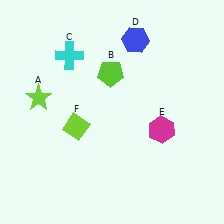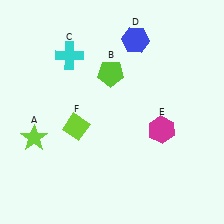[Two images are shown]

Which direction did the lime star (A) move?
The lime star (A) moved down.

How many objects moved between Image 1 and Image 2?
1 object moved between the two images.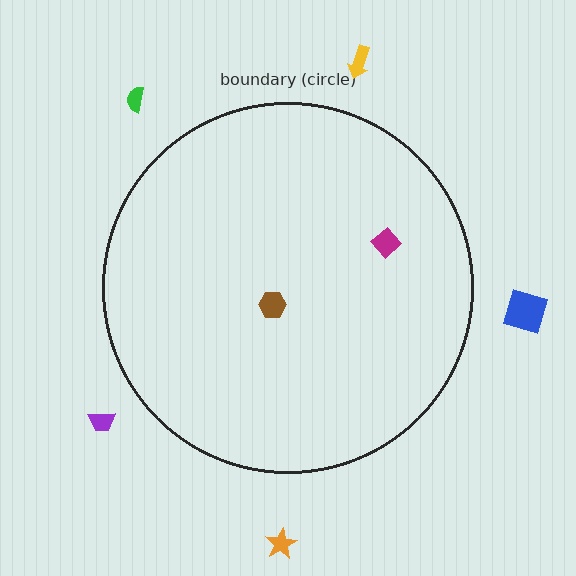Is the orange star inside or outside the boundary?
Outside.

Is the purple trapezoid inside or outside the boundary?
Outside.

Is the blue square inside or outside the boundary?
Outside.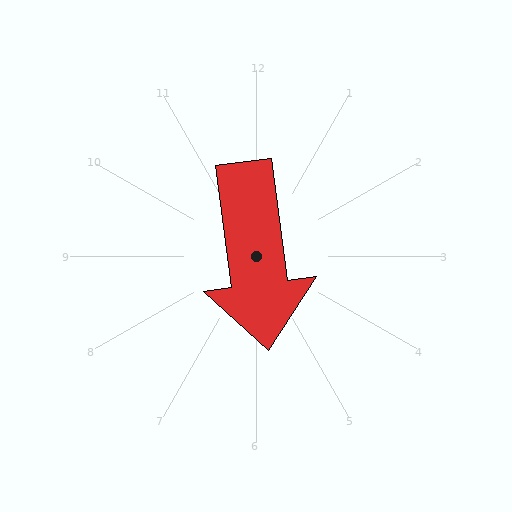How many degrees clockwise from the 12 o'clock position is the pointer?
Approximately 172 degrees.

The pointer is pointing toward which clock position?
Roughly 6 o'clock.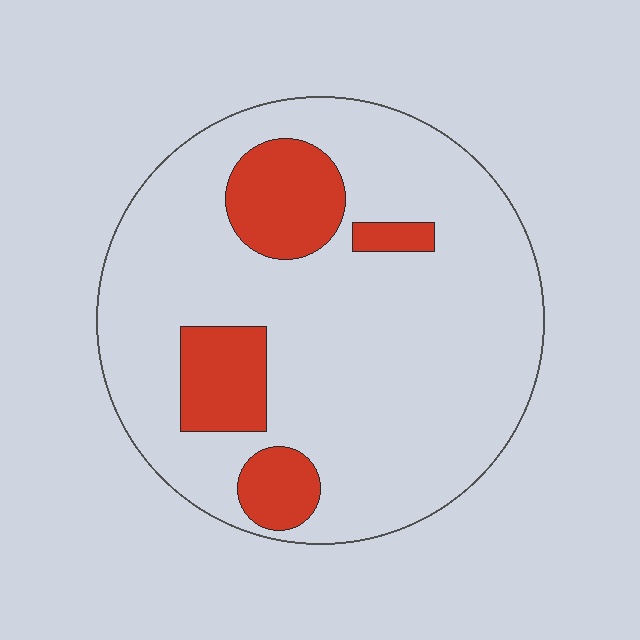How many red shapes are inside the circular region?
4.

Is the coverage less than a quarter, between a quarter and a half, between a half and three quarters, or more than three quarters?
Less than a quarter.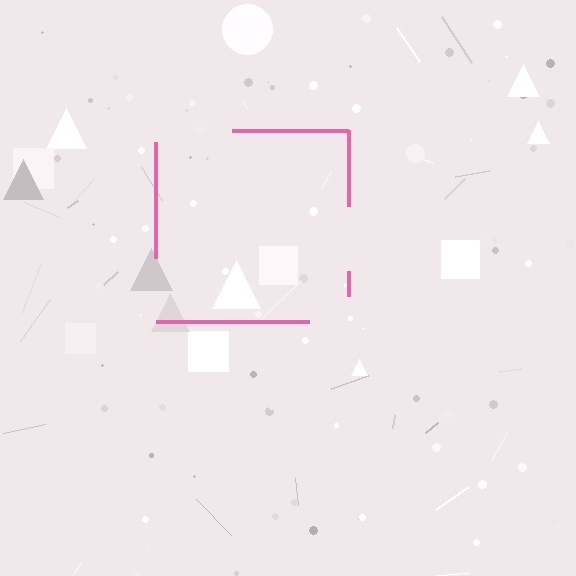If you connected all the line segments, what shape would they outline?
They would outline a square.